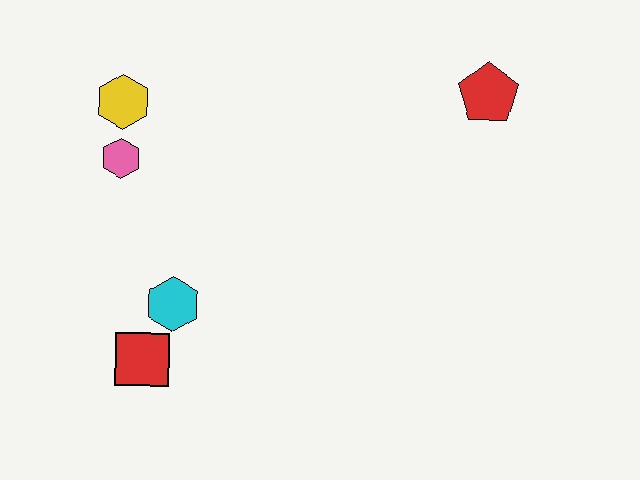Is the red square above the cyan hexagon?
No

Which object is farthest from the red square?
The red pentagon is farthest from the red square.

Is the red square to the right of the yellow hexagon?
Yes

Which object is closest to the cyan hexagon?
The red square is closest to the cyan hexagon.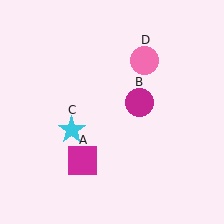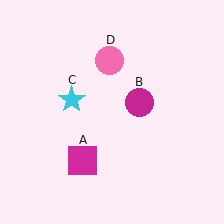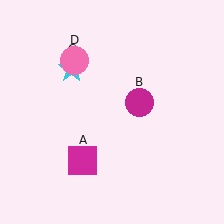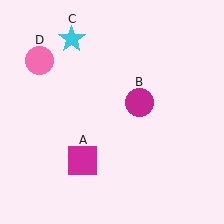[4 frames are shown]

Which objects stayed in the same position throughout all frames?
Magenta square (object A) and magenta circle (object B) remained stationary.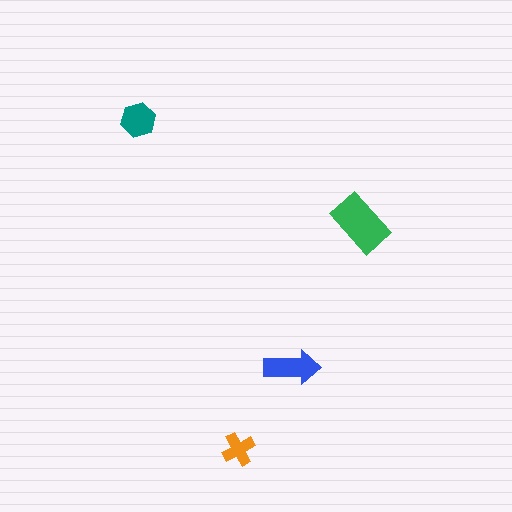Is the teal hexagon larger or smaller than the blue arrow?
Smaller.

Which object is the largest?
The green rectangle.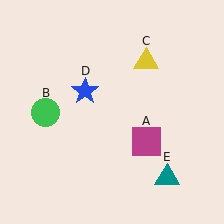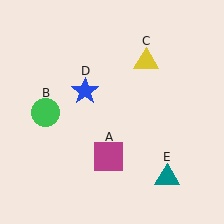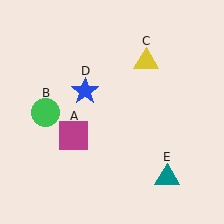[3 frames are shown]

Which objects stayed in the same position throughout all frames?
Green circle (object B) and yellow triangle (object C) and blue star (object D) and teal triangle (object E) remained stationary.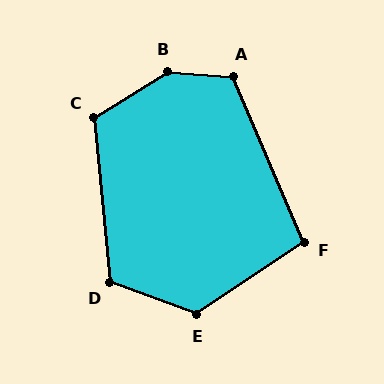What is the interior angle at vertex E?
Approximately 126 degrees (obtuse).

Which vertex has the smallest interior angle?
F, at approximately 101 degrees.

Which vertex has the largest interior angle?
B, at approximately 144 degrees.